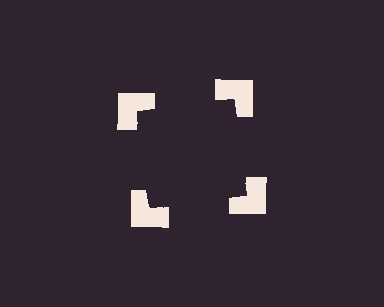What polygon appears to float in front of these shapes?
An illusory square — its edges are inferred from the aligned wedge cuts in the notched squares, not physically drawn.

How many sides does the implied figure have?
4 sides.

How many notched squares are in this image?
There are 4 — one at each vertex of the illusory square.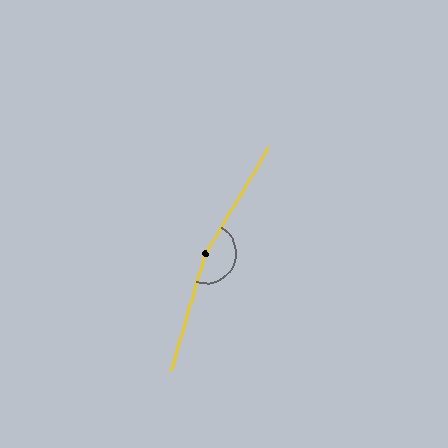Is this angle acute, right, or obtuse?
It is obtuse.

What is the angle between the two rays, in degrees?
Approximately 166 degrees.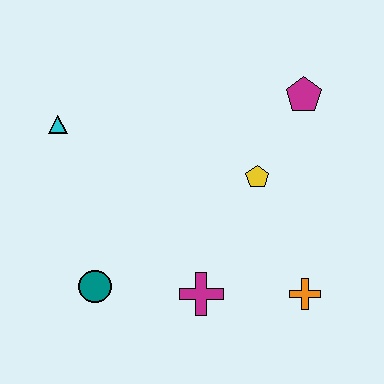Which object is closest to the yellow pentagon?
The magenta pentagon is closest to the yellow pentagon.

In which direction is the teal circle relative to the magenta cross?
The teal circle is to the left of the magenta cross.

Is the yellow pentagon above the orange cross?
Yes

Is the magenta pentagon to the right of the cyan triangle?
Yes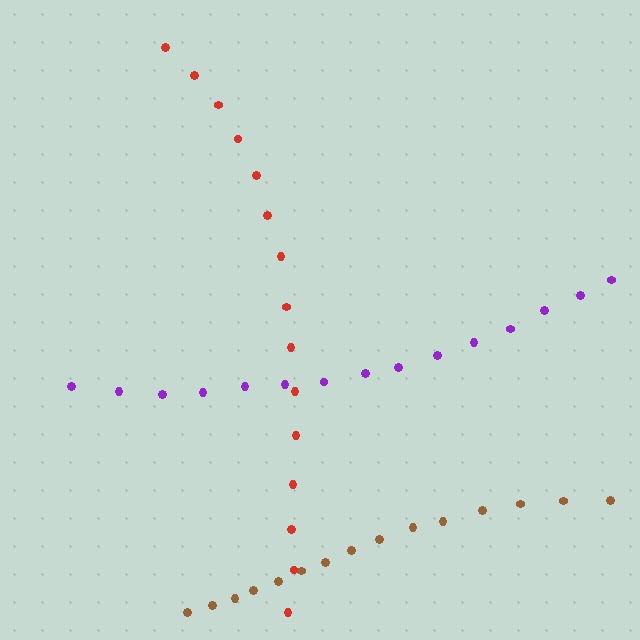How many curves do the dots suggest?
There are 3 distinct paths.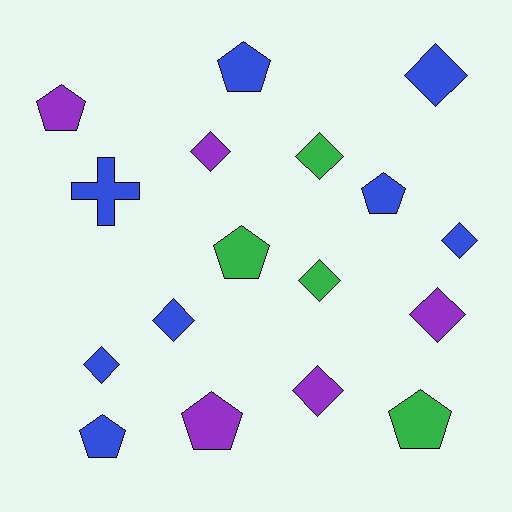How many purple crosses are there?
There are no purple crosses.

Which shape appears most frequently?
Diamond, with 9 objects.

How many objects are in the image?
There are 17 objects.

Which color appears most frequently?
Blue, with 8 objects.